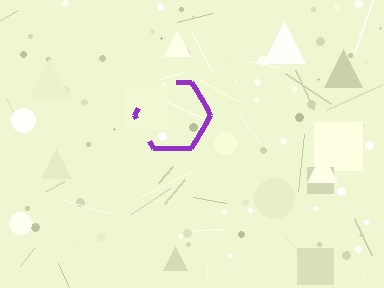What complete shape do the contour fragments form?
The contour fragments form a hexagon.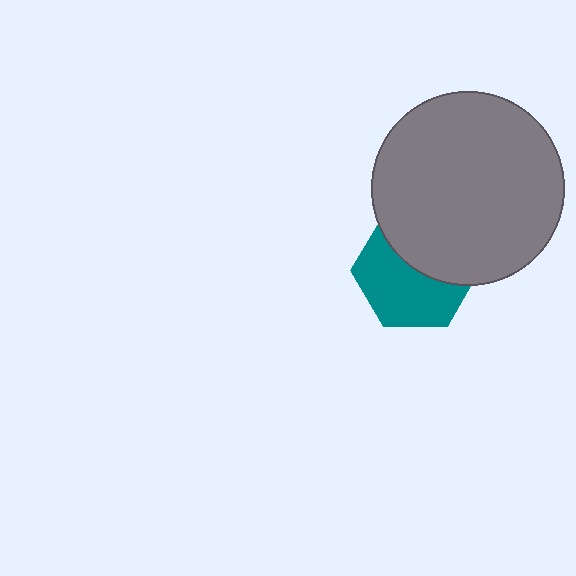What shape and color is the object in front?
The object in front is a gray circle.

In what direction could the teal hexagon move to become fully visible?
The teal hexagon could move down. That would shift it out from behind the gray circle entirely.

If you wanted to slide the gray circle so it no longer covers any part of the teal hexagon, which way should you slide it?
Slide it up — that is the most direct way to separate the two shapes.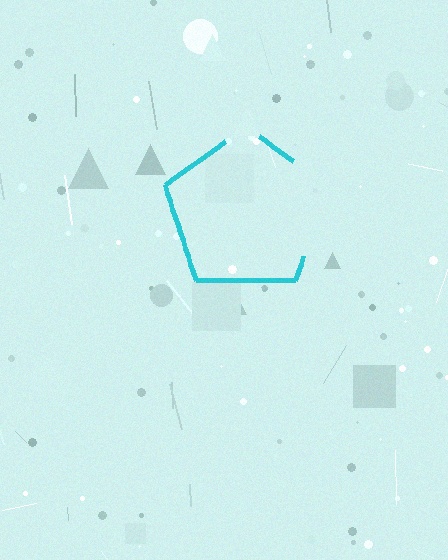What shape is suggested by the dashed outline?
The dashed outline suggests a pentagon.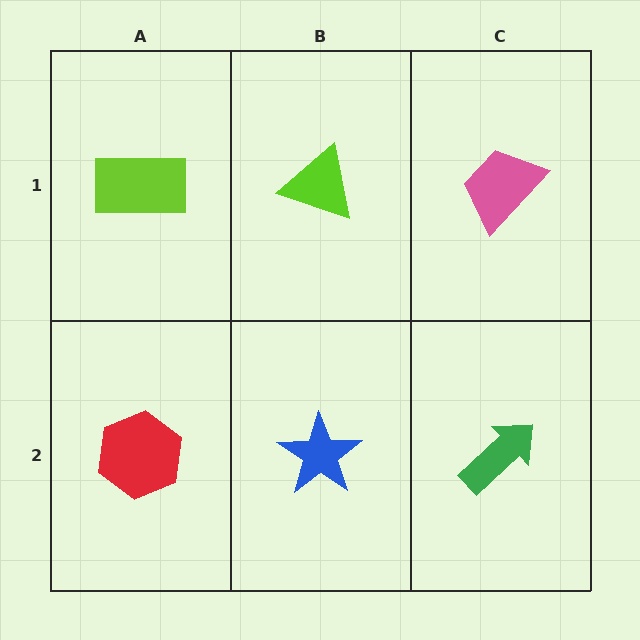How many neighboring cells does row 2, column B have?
3.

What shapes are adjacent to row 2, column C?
A pink trapezoid (row 1, column C), a blue star (row 2, column B).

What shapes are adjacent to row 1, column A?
A red hexagon (row 2, column A), a lime triangle (row 1, column B).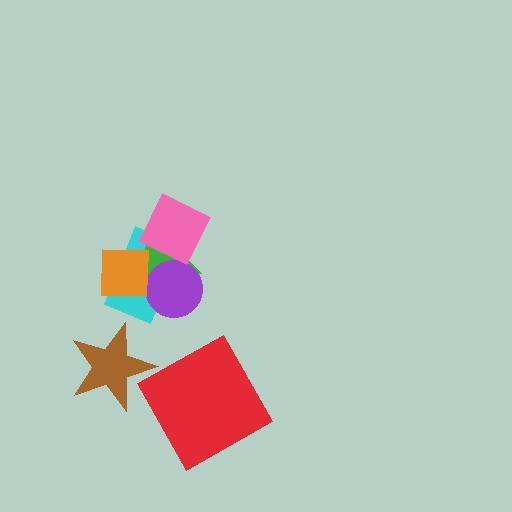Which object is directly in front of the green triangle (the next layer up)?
The purple circle is directly in front of the green triangle.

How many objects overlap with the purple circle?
3 objects overlap with the purple circle.